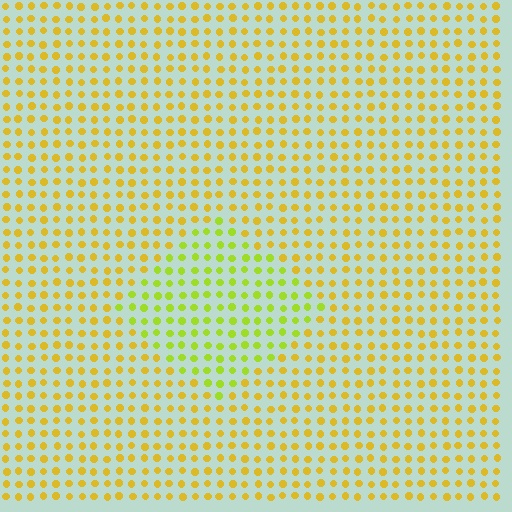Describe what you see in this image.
The image is filled with small yellow elements in a uniform arrangement. A diamond-shaped region is visible where the elements are tinted to a slightly different hue, forming a subtle color boundary.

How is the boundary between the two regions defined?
The boundary is defined purely by a slight shift in hue (about 33 degrees). Spacing, size, and orientation are identical on both sides.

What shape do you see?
I see a diamond.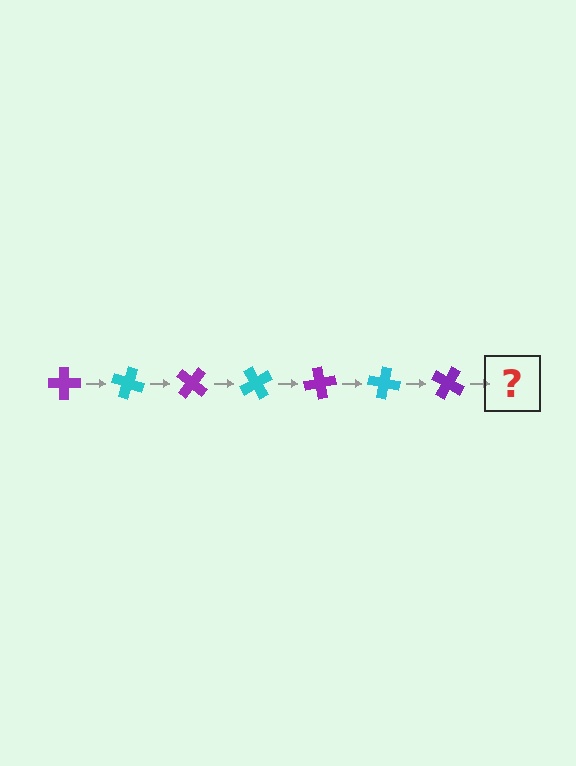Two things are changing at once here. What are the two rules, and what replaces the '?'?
The two rules are that it rotates 20 degrees each step and the color cycles through purple and cyan. The '?' should be a cyan cross, rotated 140 degrees from the start.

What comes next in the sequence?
The next element should be a cyan cross, rotated 140 degrees from the start.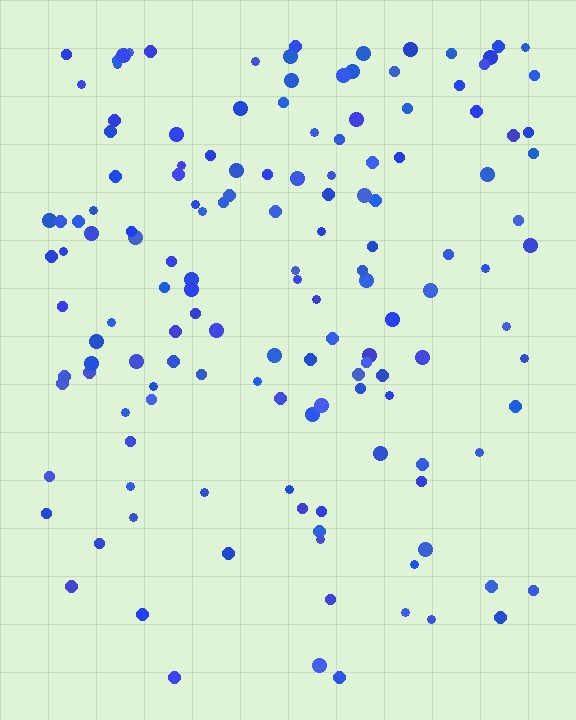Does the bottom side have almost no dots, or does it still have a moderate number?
Still a moderate number, just noticeably fewer than the top.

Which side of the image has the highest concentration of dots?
The top.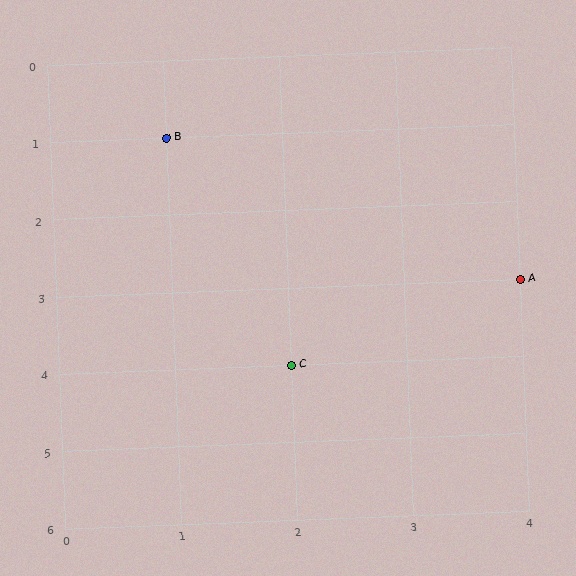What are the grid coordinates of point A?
Point A is at grid coordinates (4, 3).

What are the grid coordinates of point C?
Point C is at grid coordinates (2, 4).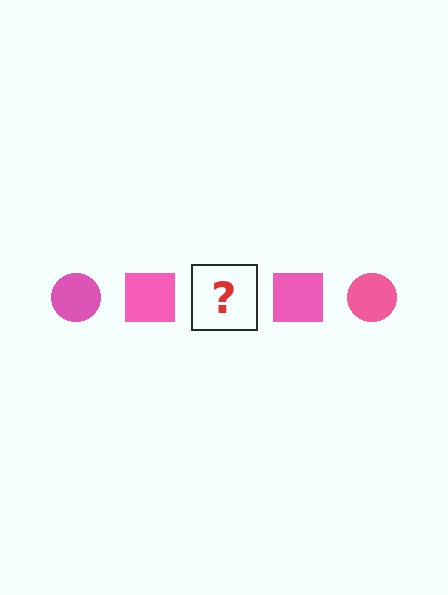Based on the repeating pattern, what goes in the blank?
The blank should be a pink circle.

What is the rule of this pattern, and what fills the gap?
The rule is that the pattern cycles through circle, square shapes in pink. The gap should be filled with a pink circle.